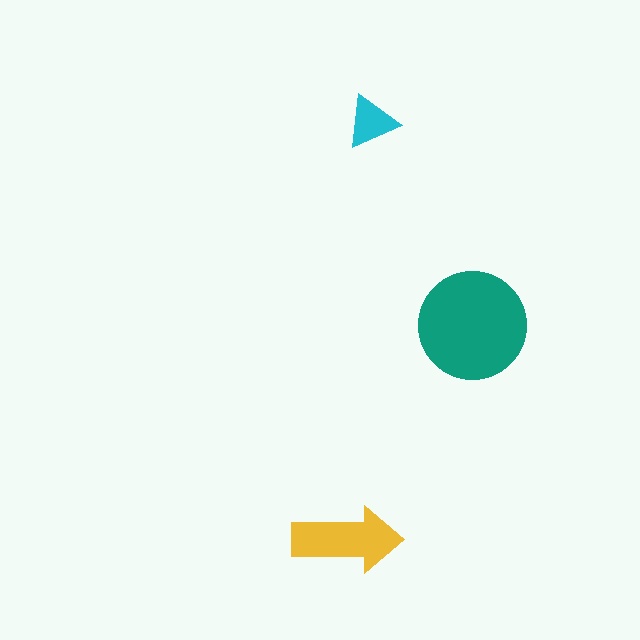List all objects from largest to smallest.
The teal circle, the yellow arrow, the cyan triangle.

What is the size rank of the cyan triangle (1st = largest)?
3rd.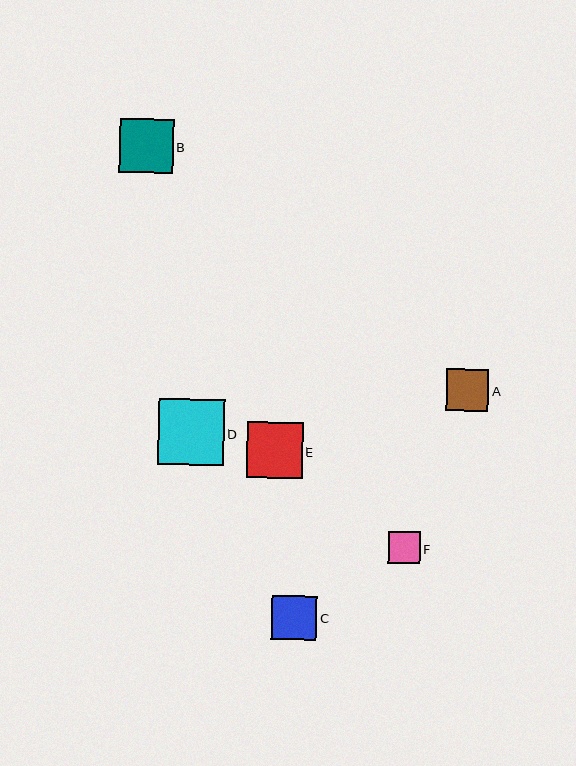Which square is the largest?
Square D is the largest with a size of approximately 66 pixels.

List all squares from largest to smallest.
From largest to smallest: D, E, B, C, A, F.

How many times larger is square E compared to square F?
Square E is approximately 1.8 times the size of square F.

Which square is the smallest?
Square F is the smallest with a size of approximately 32 pixels.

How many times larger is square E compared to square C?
Square E is approximately 1.3 times the size of square C.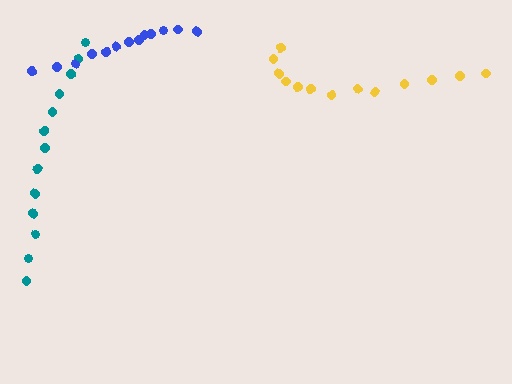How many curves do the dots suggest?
There are 3 distinct paths.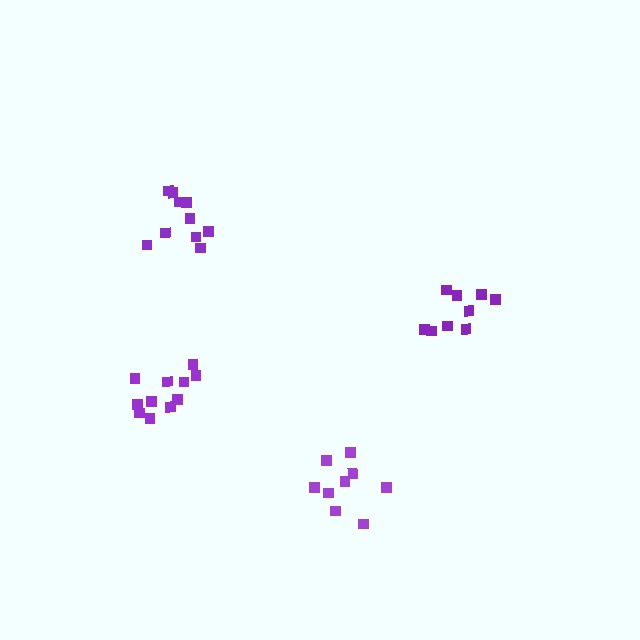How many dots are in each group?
Group 1: 9 dots, Group 2: 10 dots, Group 3: 11 dots, Group 4: 9 dots (39 total).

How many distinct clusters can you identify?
There are 4 distinct clusters.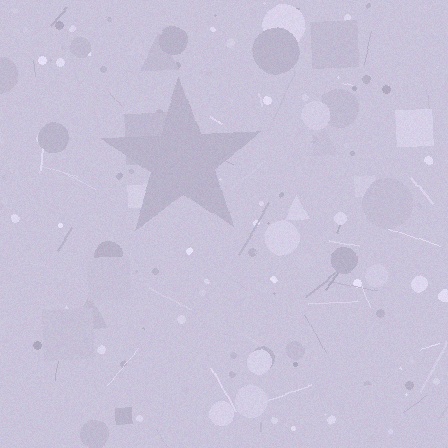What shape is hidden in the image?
A star is hidden in the image.